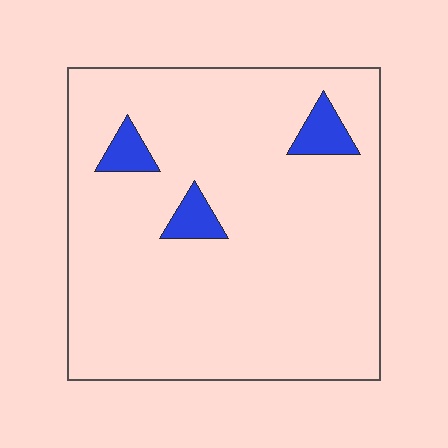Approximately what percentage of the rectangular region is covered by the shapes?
Approximately 5%.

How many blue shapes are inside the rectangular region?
3.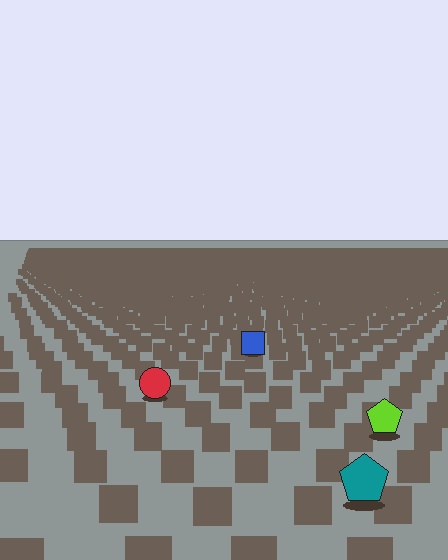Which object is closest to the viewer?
The teal pentagon is closest. The texture marks near it are larger and more spread out.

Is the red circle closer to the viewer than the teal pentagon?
No. The teal pentagon is closer — you can tell from the texture gradient: the ground texture is coarser near it.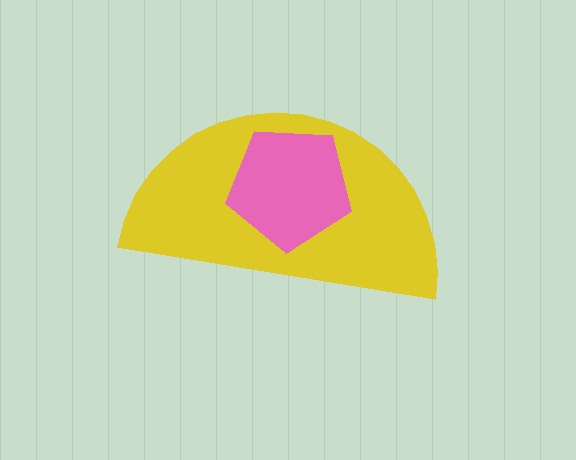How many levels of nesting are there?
2.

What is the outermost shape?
The yellow semicircle.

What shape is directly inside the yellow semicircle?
The pink pentagon.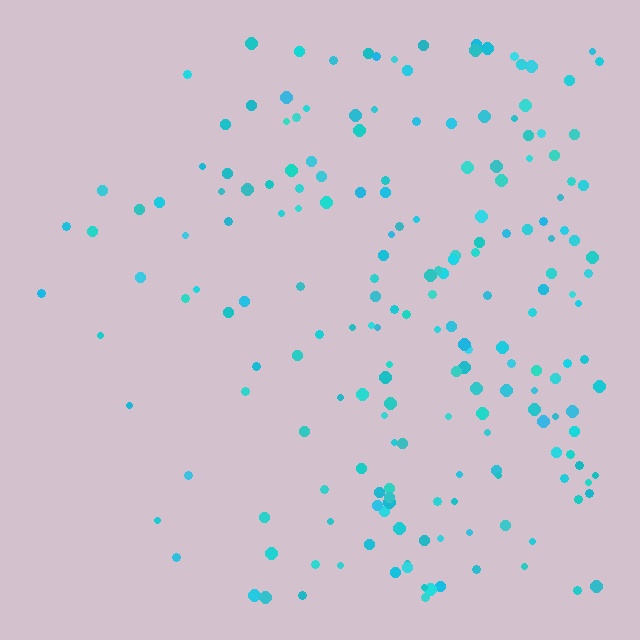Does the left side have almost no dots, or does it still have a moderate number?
Still a moderate number, just noticeably fewer than the right.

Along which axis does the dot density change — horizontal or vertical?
Horizontal.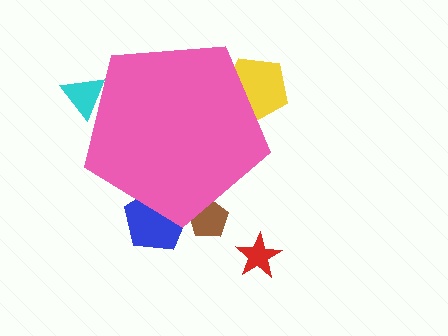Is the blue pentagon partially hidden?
Yes, the blue pentagon is partially hidden behind the pink pentagon.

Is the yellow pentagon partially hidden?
Yes, the yellow pentagon is partially hidden behind the pink pentagon.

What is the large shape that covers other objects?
A pink pentagon.